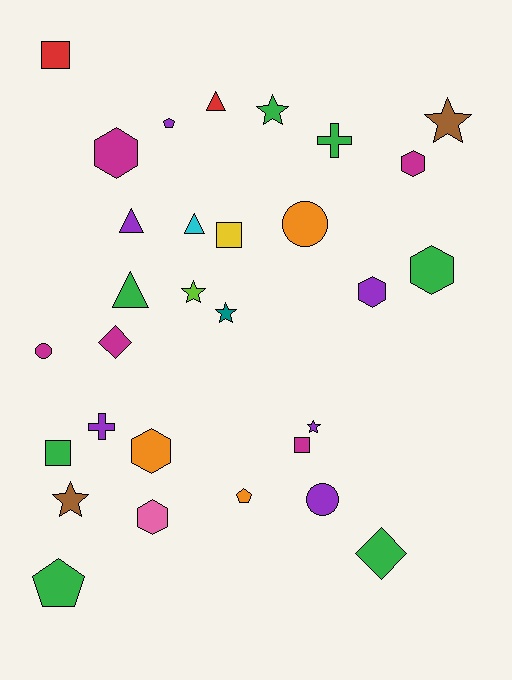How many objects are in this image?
There are 30 objects.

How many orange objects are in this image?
There are 3 orange objects.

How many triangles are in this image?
There are 4 triangles.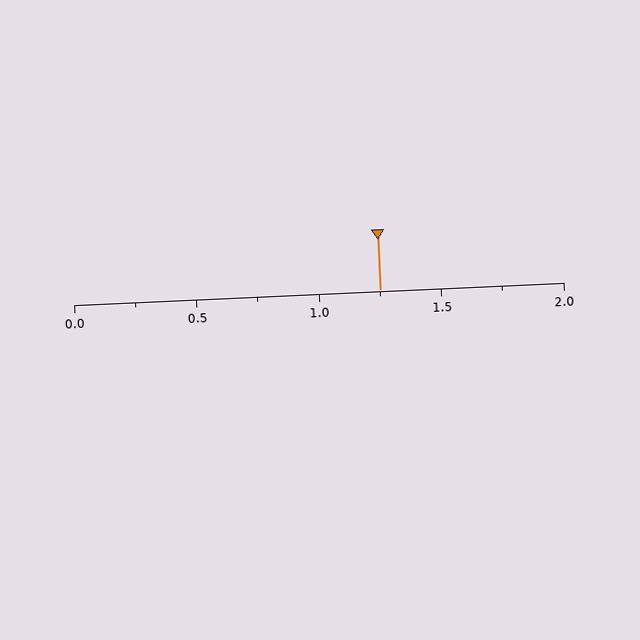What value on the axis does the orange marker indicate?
The marker indicates approximately 1.25.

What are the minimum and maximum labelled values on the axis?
The axis runs from 0.0 to 2.0.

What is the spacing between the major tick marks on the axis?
The major ticks are spaced 0.5 apart.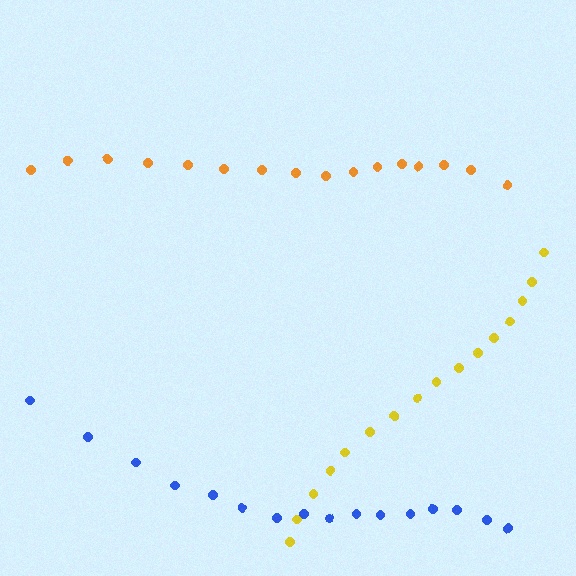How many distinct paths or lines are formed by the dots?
There are 3 distinct paths.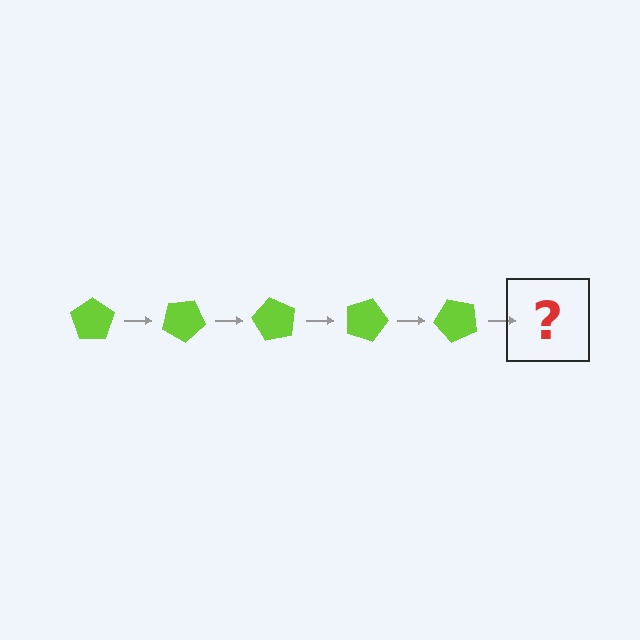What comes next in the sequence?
The next element should be a lime pentagon rotated 150 degrees.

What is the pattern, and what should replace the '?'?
The pattern is that the pentagon rotates 30 degrees each step. The '?' should be a lime pentagon rotated 150 degrees.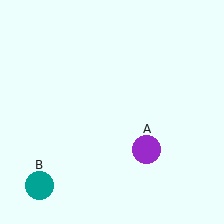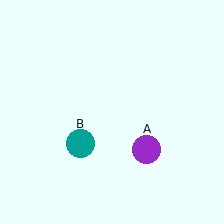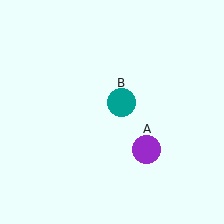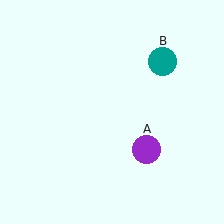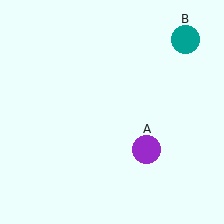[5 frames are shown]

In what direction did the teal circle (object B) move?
The teal circle (object B) moved up and to the right.